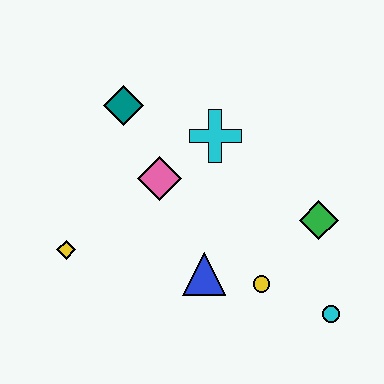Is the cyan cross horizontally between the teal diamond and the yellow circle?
Yes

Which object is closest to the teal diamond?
The pink diamond is closest to the teal diamond.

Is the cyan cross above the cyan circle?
Yes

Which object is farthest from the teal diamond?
The cyan circle is farthest from the teal diamond.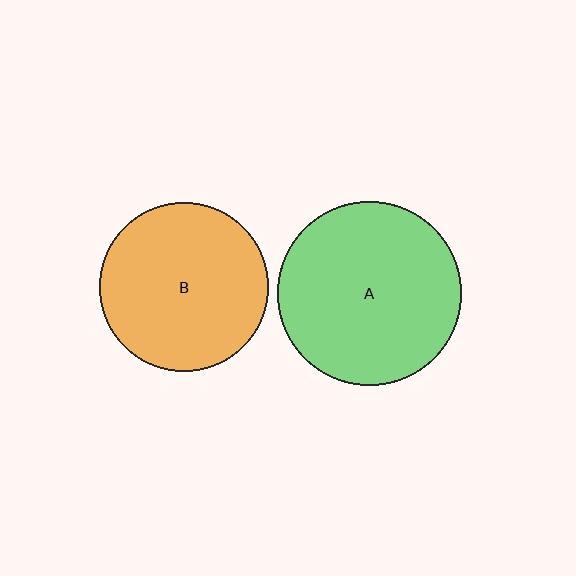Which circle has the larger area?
Circle A (green).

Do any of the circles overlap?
No, none of the circles overlap.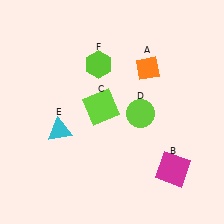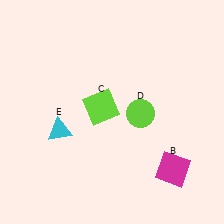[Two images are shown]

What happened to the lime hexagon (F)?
The lime hexagon (F) was removed in Image 2. It was in the top-left area of Image 1.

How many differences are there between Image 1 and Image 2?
There are 2 differences between the two images.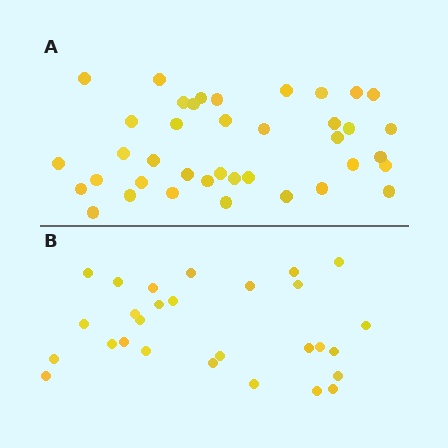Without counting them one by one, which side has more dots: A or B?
Region A (the top region) has more dots.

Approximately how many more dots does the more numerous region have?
Region A has roughly 12 or so more dots than region B.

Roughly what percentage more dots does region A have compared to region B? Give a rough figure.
About 40% more.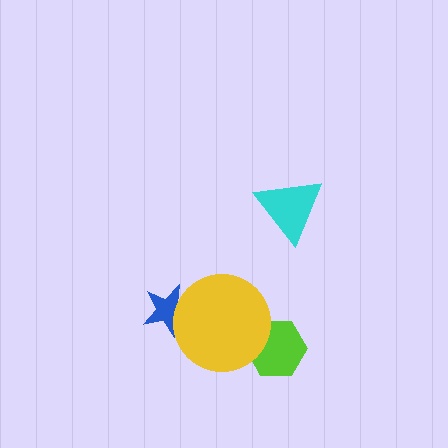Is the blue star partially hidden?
Yes, it is partially covered by another shape.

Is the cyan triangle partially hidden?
No, no other shape covers it.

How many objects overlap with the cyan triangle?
0 objects overlap with the cyan triangle.